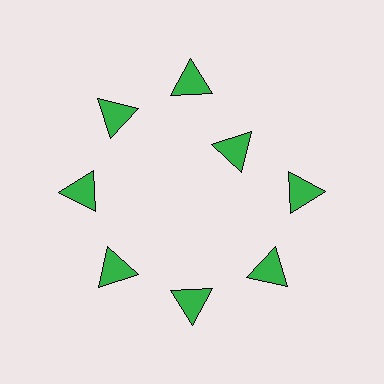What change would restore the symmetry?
The symmetry would be restored by moving it outward, back onto the ring so that all 8 triangles sit at equal angles and equal distance from the center.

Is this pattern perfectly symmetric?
No. The 8 green triangles are arranged in a ring, but one element near the 2 o'clock position is pulled inward toward the center, breaking the 8-fold rotational symmetry.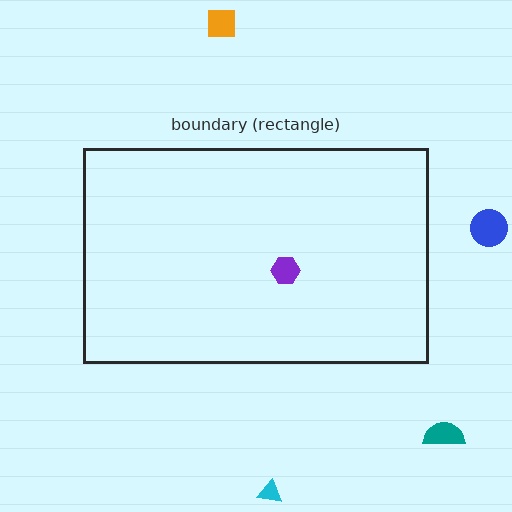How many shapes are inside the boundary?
1 inside, 4 outside.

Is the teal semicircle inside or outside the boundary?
Outside.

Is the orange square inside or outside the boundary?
Outside.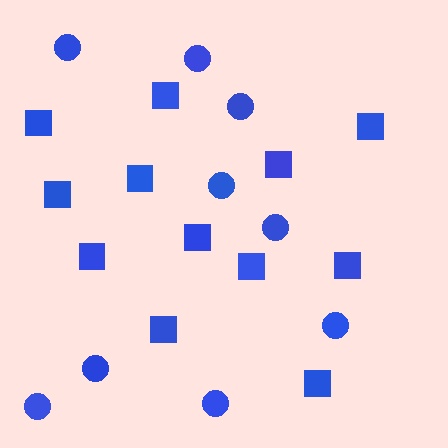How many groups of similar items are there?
There are 2 groups: one group of squares (12) and one group of circles (9).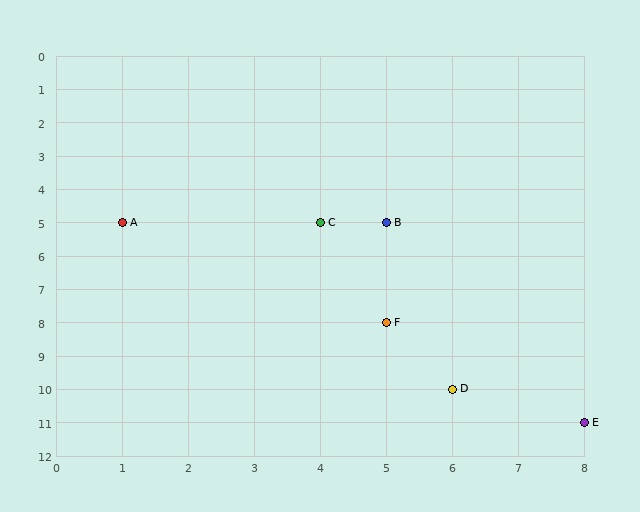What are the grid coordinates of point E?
Point E is at grid coordinates (8, 11).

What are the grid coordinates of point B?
Point B is at grid coordinates (5, 5).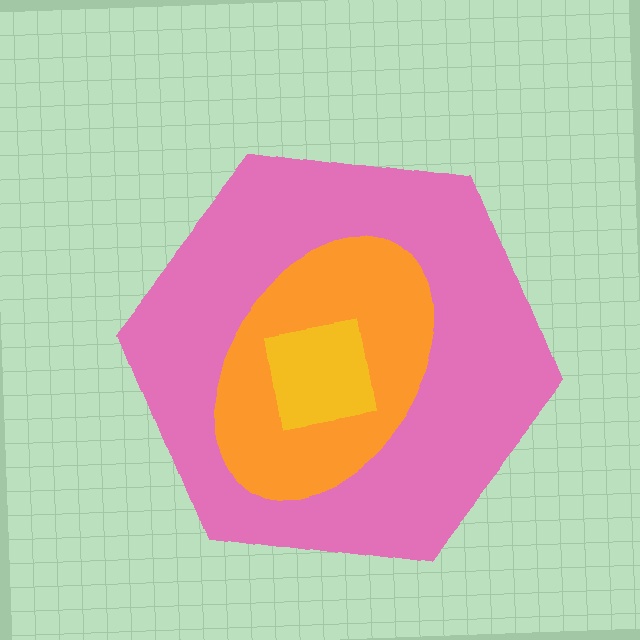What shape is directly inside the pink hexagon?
The orange ellipse.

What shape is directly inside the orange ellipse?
The yellow square.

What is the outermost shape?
The pink hexagon.